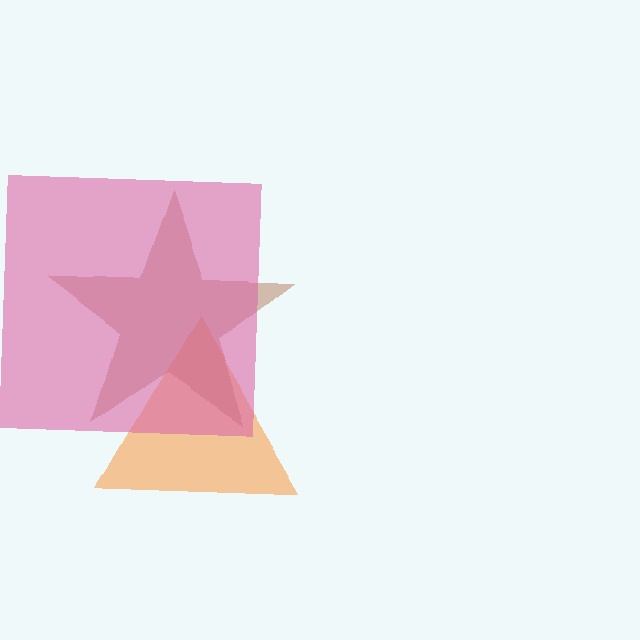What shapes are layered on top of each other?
The layered shapes are: an orange triangle, a brown star, a pink square.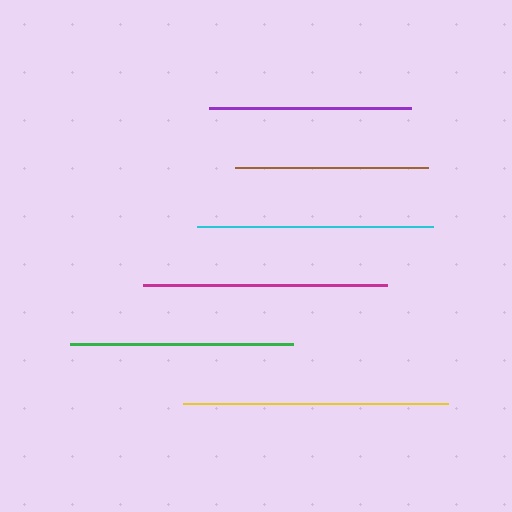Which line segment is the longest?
The yellow line is the longest at approximately 266 pixels.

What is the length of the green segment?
The green segment is approximately 222 pixels long.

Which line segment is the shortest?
The brown line is the shortest at approximately 192 pixels.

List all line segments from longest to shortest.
From longest to shortest: yellow, magenta, cyan, green, purple, brown.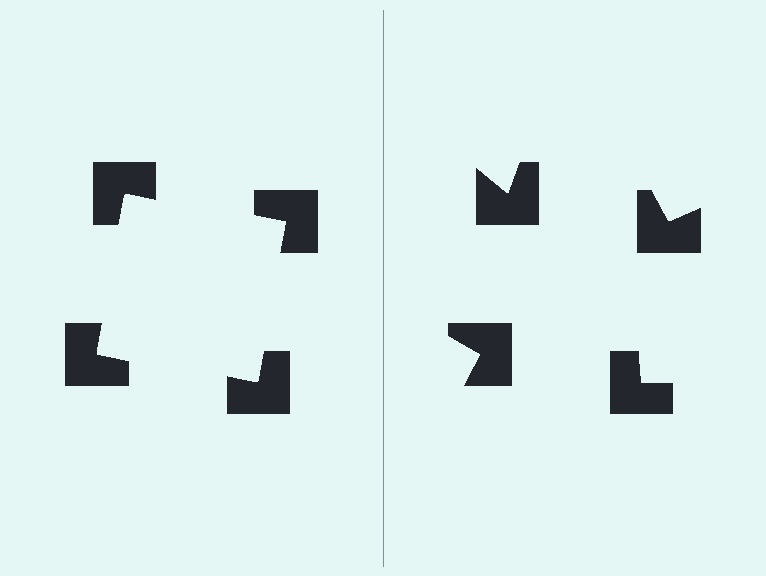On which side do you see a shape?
An illusory square appears on the left side. On the right side the wedge cuts are rotated, so no coherent shape forms.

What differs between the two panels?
The notched squares are positioned identically on both sides; only the wedge orientations differ. On the left they align to a square; on the right they are misaligned.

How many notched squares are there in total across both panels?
8 — 4 on each side.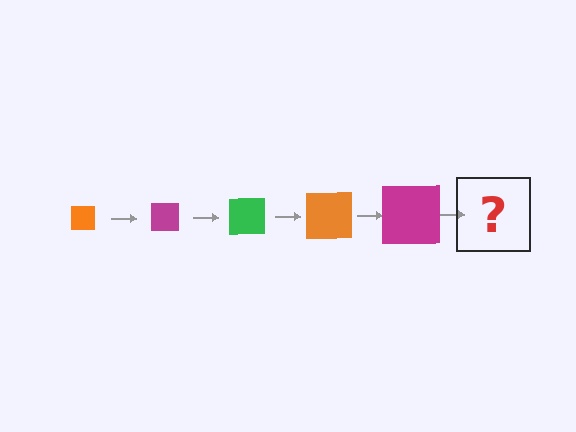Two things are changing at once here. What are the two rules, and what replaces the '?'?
The two rules are that the square grows larger each step and the color cycles through orange, magenta, and green. The '?' should be a green square, larger than the previous one.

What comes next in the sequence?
The next element should be a green square, larger than the previous one.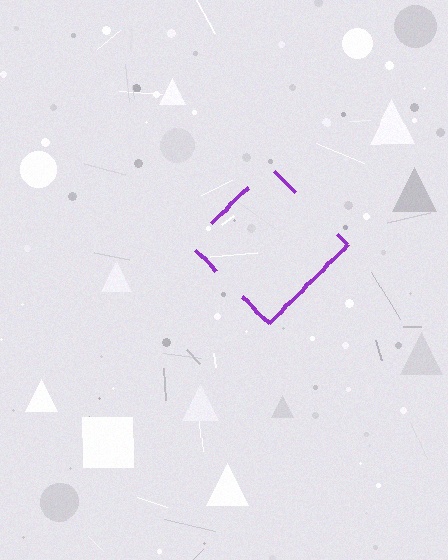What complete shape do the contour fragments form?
The contour fragments form a diamond.